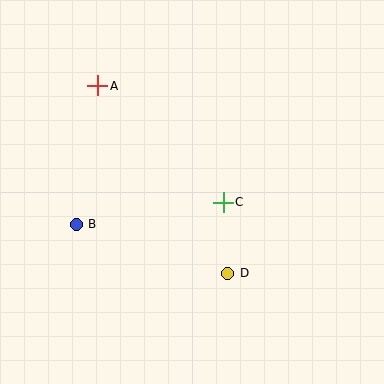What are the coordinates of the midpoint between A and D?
The midpoint between A and D is at (163, 180).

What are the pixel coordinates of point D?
Point D is at (228, 273).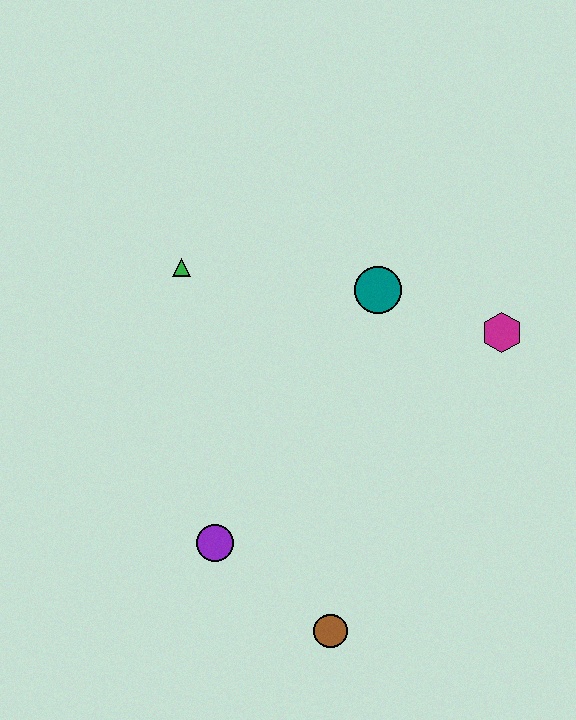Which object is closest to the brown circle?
The purple circle is closest to the brown circle.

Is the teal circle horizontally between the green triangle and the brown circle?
No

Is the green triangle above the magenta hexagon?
Yes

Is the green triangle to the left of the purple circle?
Yes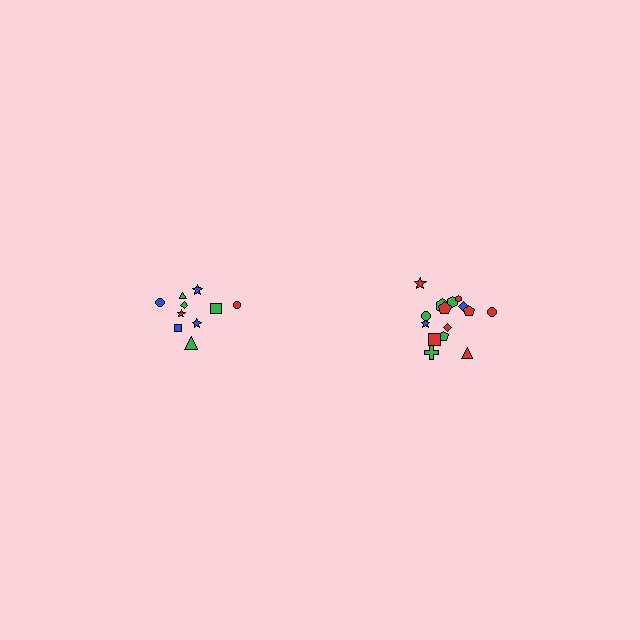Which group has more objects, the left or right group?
The right group.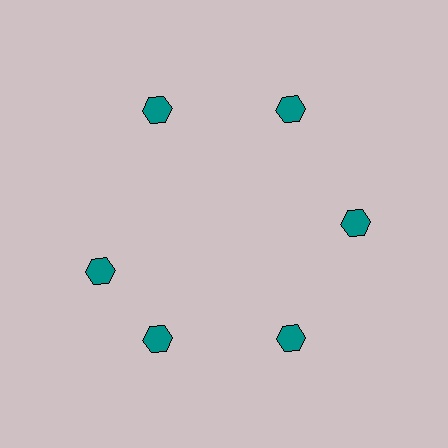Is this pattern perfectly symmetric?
No. The 6 teal hexagons are arranged in a ring, but one element near the 9 o'clock position is rotated out of alignment along the ring, breaking the 6-fold rotational symmetry.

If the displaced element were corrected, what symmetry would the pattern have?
It would have 6-fold rotational symmetry — the pattern would map onto itself every 60 degrees.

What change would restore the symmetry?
The symmetry would be restored by rotating it back into even spacing with its neighbors so that all 6 hexagons sit at equal angles and equal distance from the center.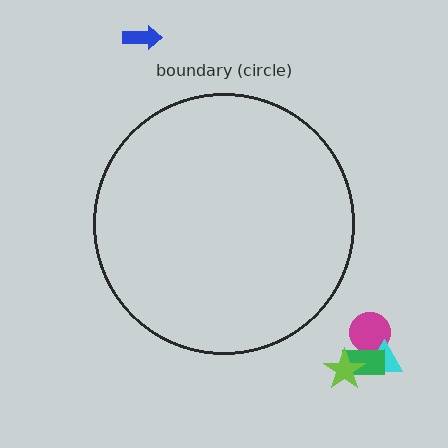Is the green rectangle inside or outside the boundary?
Outside.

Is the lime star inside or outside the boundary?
Outside.